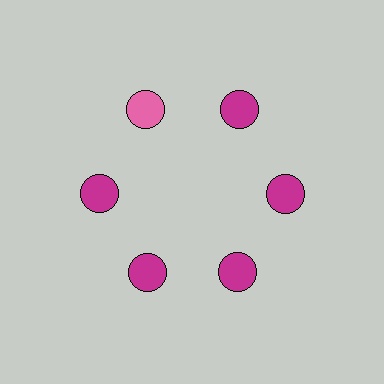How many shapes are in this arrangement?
There are 6 shapes arranged in a ring pattern.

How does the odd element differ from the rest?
It has a different color: pink instead of magenta.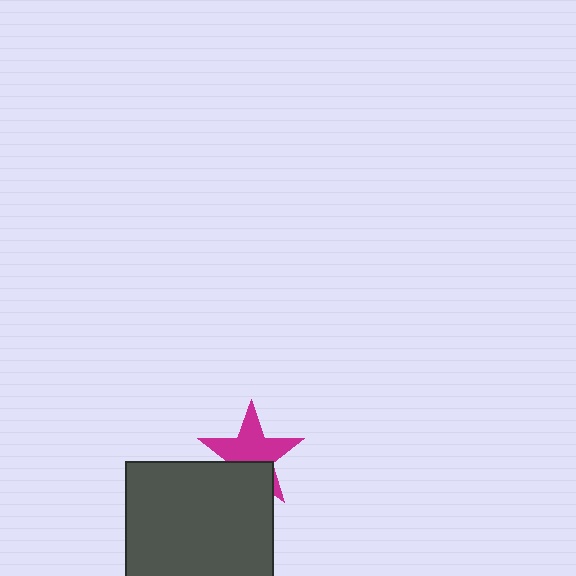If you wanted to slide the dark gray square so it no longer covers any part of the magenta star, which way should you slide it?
Slide it down — that is the most direct way to separate the two shapes.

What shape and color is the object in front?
The object in front is a dark gray square.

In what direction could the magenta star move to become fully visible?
The magenta star could move up. That would shift it out from behind the dark gray square entirely.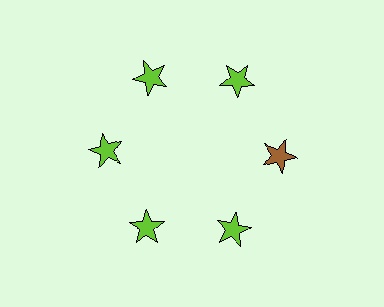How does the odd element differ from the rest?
It has a different color: brown instead of lime.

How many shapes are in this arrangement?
There are 6 shapes arranged in a ring pattern.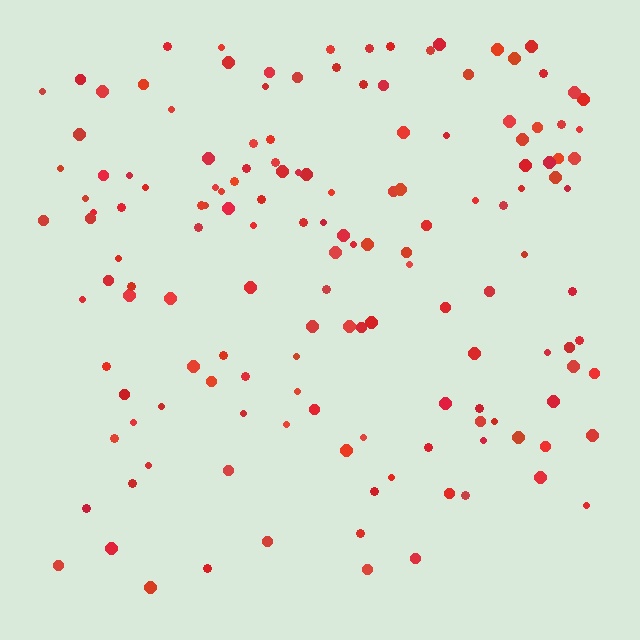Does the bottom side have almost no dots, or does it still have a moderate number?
Still a moderate number, just noticeably fewer than the top.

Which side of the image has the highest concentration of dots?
The top.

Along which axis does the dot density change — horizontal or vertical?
Vertical.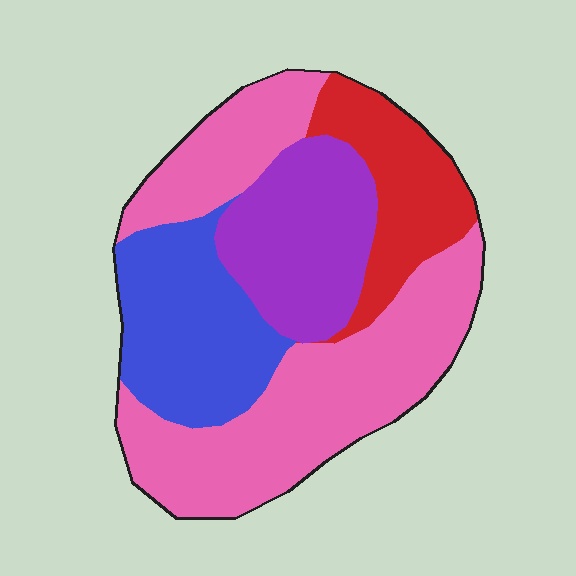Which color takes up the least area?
Red, at roughly 15%.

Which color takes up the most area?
Pink, at roughly 45%.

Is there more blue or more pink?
Pink.